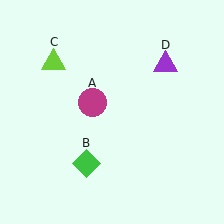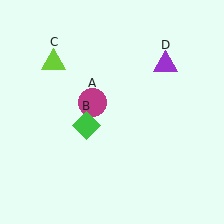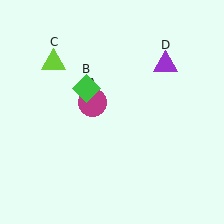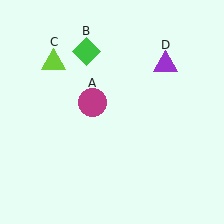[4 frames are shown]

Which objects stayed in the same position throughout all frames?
Magenta circle (object A) and lime triangle (object C) and purple triangle (object D) remained stationary.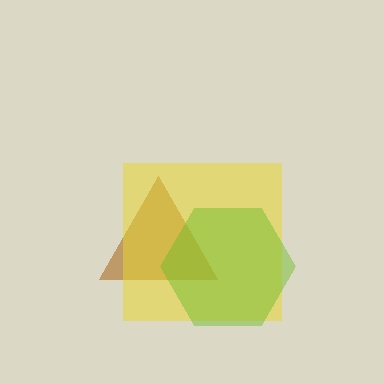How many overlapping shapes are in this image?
There are 3 overlapping shapes in the image.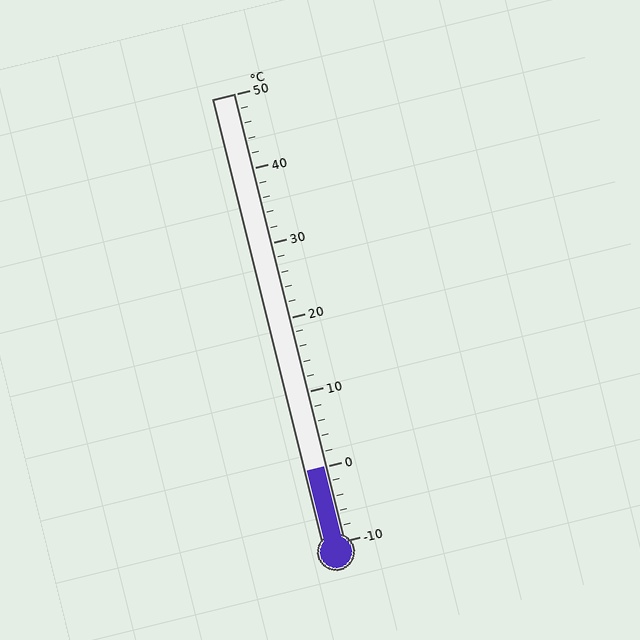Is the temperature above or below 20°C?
The temperature is below 20°C.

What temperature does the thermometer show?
The thermometer shows approximately 0°C.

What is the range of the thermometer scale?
The thermometer scale ranges from -10°C to 50°C.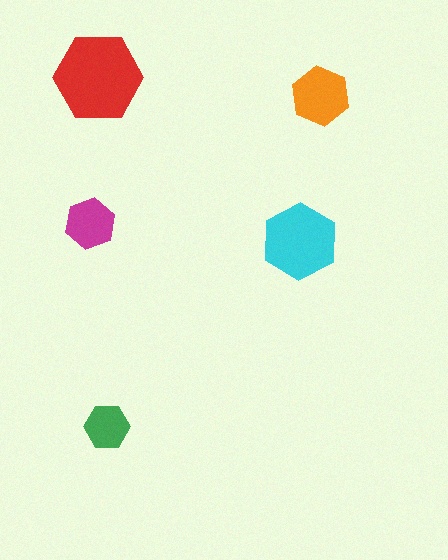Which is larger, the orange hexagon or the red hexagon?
The red one.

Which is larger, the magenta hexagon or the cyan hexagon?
The cyan one.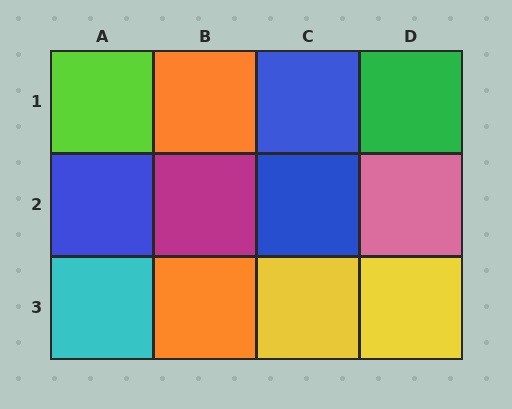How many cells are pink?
1 cell is pink.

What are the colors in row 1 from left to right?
Lime, orange, blue, green.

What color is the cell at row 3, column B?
Orange.